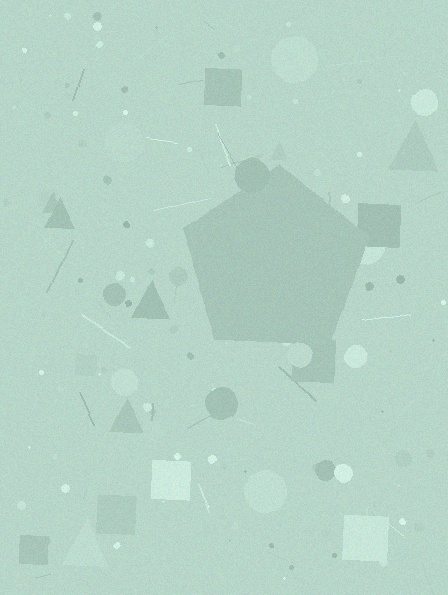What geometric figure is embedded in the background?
A pentagon is embedded in the background.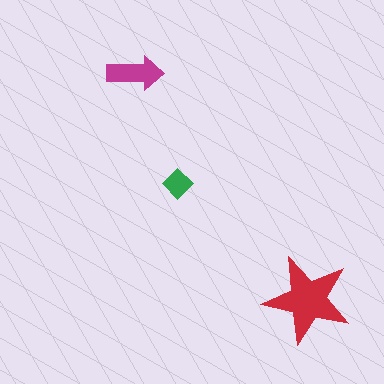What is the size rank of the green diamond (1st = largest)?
3rd.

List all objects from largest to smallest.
The red star, the magenta arrow, the green diamond.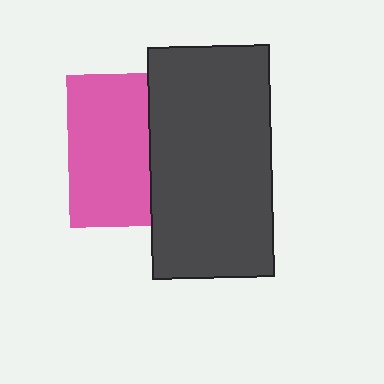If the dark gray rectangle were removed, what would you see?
You would see the complete pink square.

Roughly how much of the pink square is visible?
About half of it is visible (roughly 53%).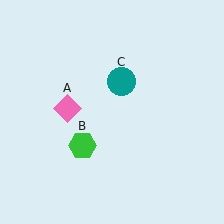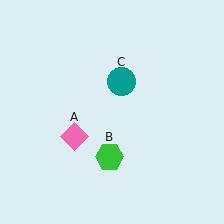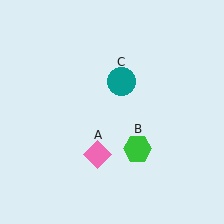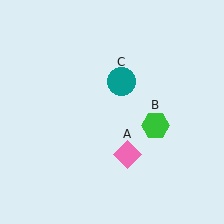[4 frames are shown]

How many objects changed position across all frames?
2 objects changed position: pink diamond (object A), green hexagon (object B).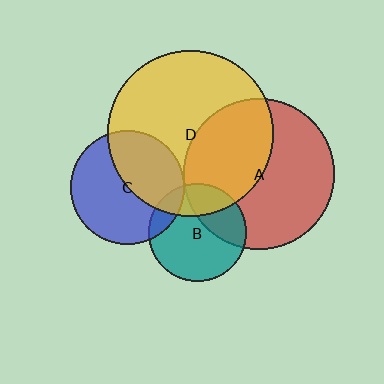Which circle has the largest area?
Circle D (yellow).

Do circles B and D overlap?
Yes.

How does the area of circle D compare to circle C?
Approximately 2.1 times.